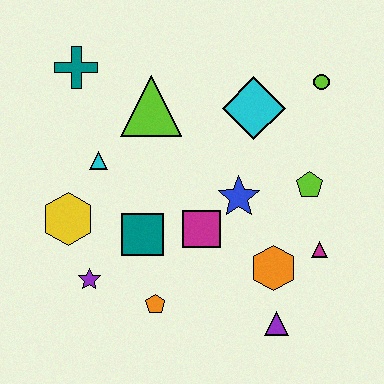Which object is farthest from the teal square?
The lime circle is farthest from the teal square.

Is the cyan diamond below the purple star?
No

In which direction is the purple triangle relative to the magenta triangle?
The purple triangle is below the magenta triangle.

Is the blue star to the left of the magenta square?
No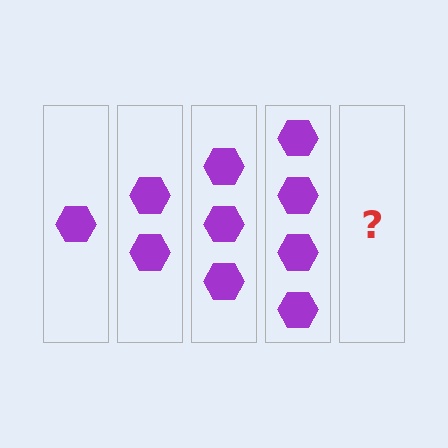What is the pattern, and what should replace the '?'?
The pattern is that each step adds one more hexagon. The '?' should be 5 hexagons.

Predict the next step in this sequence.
The next step is 5 hexagons.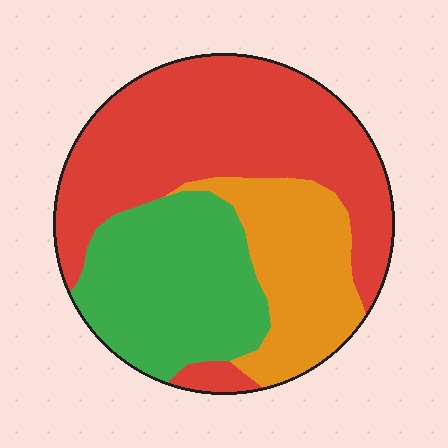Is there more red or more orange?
Red.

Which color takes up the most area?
Red, at roughly 50%.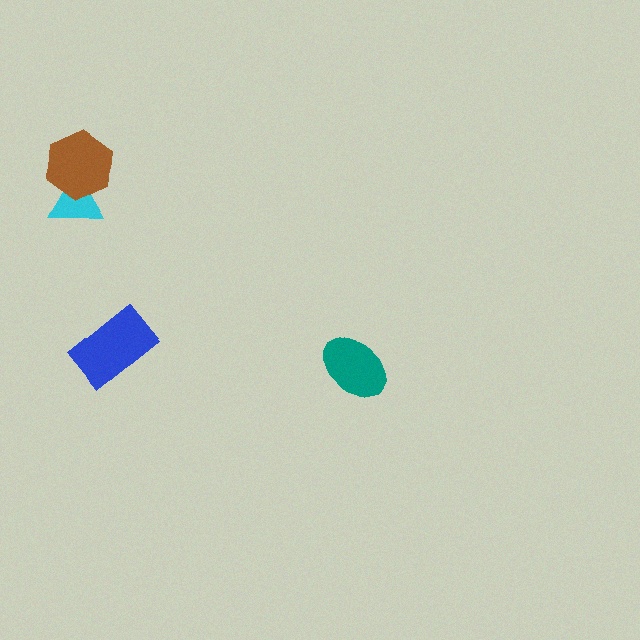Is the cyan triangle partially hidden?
Yes, it is partially covered by another shape.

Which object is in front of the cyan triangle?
The brown hexagon is in front of the cyan triangle.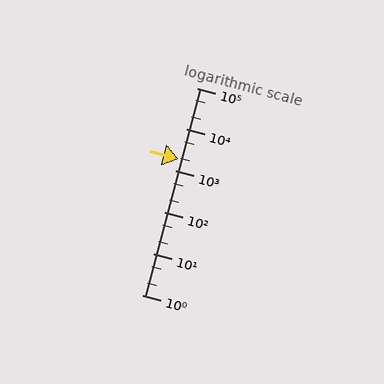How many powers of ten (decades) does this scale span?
The scale spans 5 decades, from 1 to 100000.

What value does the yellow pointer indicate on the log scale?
The pointer indicates approximately 1900.